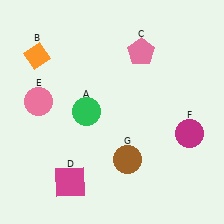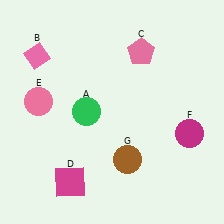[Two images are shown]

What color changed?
The diamond (B) changed from orange in Image 1 to pink in Image 2.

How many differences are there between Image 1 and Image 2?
There is 1 difference between the two images.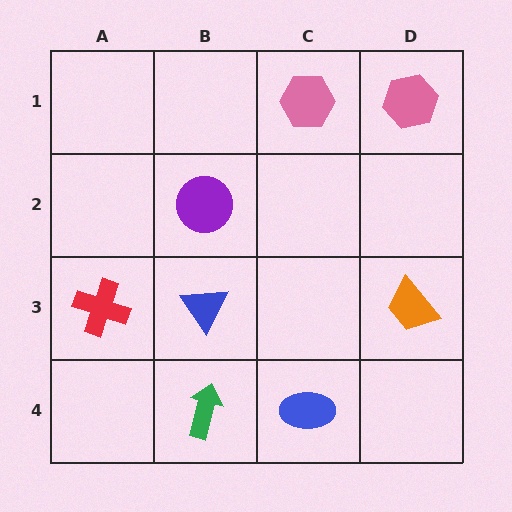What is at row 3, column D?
An orange trapezoid.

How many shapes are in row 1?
2 shapes.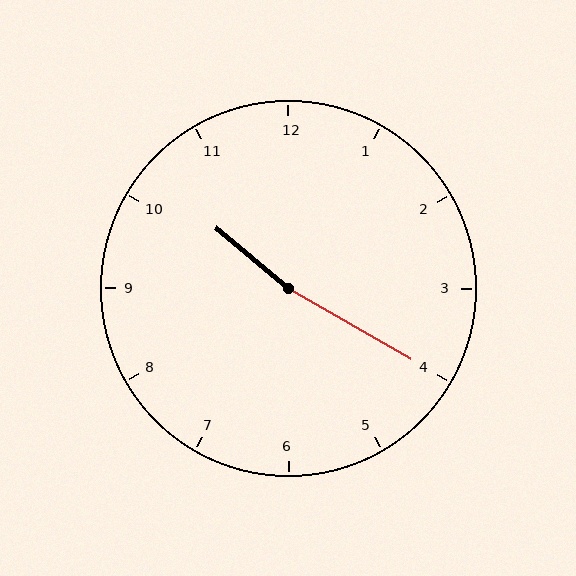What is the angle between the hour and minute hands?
Approximately 170 degrees.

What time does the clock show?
10:20.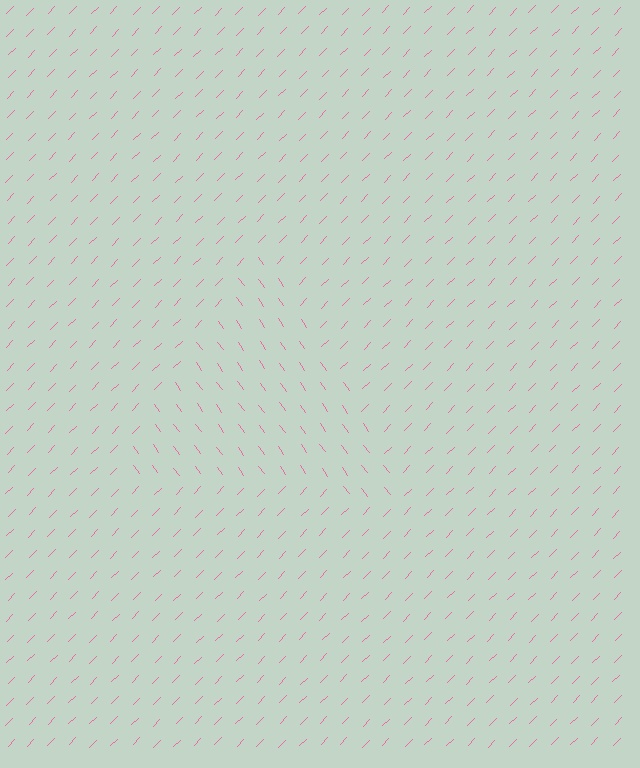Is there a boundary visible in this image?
Yes, there is a texture boundary formed by a change in line orientation.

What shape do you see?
I see a triangle.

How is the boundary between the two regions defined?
The boundary is defined purely by a change in line orientation (approximately 81 degrees difference). All lines are the same color and thickness.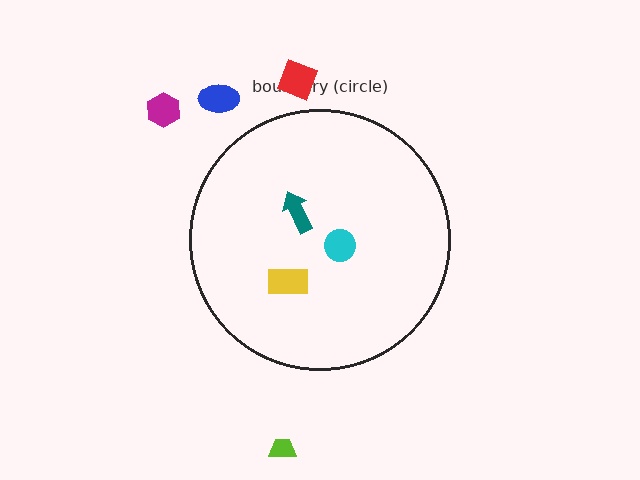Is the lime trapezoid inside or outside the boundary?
Outside.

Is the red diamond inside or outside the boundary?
Outside.